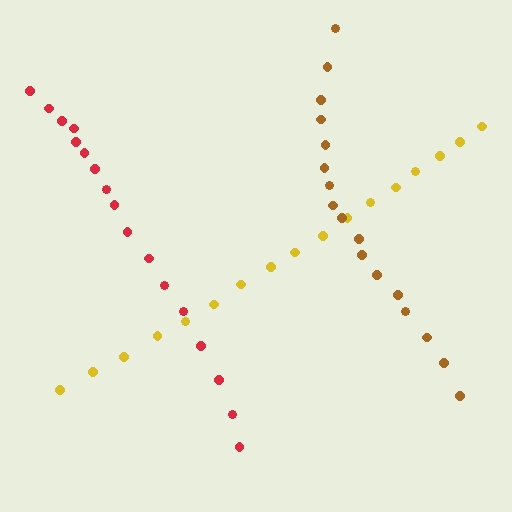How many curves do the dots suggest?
There are 3 distinct paths.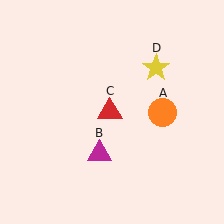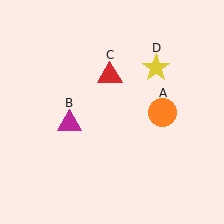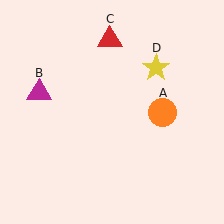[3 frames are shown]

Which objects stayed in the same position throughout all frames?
Orange circle (object A) and yellow star (object D) remained stationary.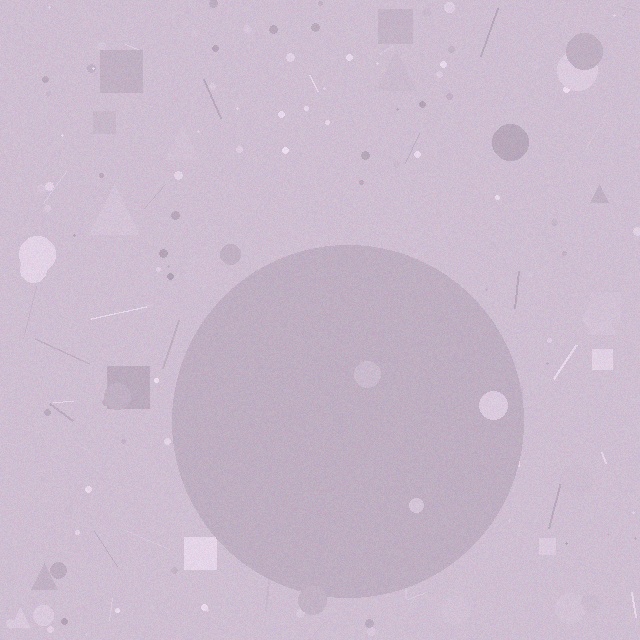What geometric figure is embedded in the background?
A circle is embedded in the background.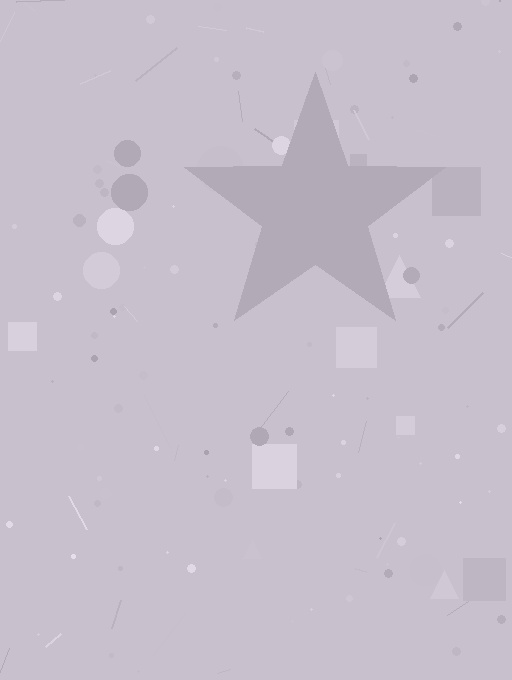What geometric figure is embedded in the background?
A star is embedded in the background.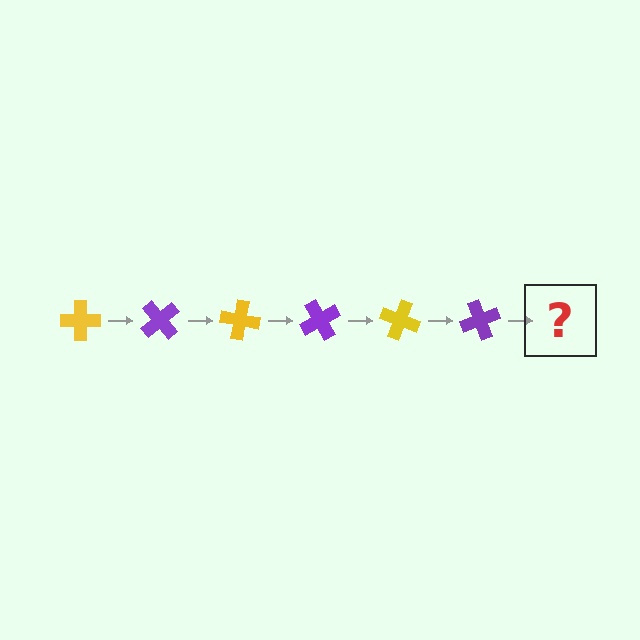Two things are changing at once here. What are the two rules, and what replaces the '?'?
The two rules are that it rotates 50 degrees each step and the color cycles through yellow and purple. The '?' should be a yellow cross, rotated 300 degrees from the start.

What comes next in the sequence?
The next element should be a yellow cross, rotated 300 degrees from the start.